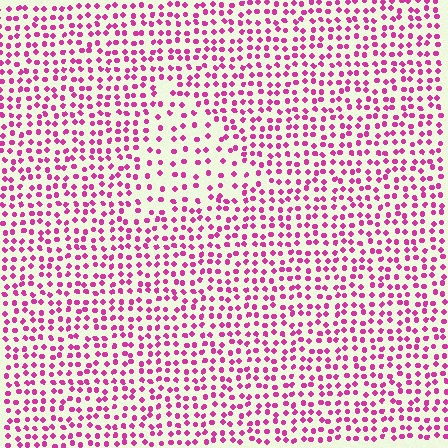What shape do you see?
I see a triangle.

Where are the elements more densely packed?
The elements are more densely packed outside the triangle boundary.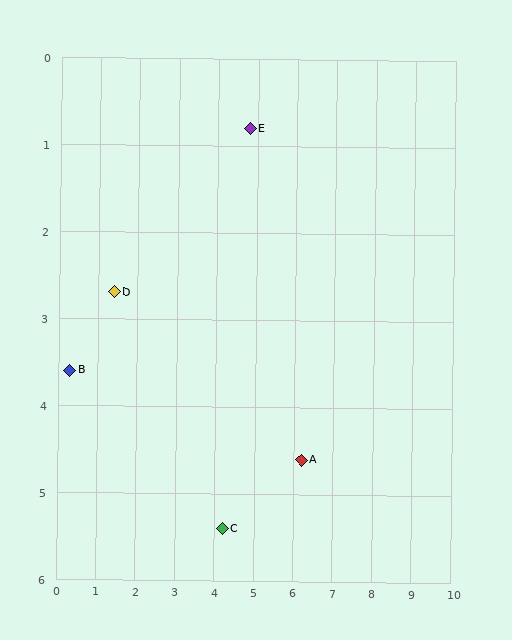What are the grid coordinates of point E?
Point E is at approximately (4.8, 0.8).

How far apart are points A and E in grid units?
Points A and E are about 4.0 grid units apart.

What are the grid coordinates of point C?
Point C is at approximately (4.2, 5.4).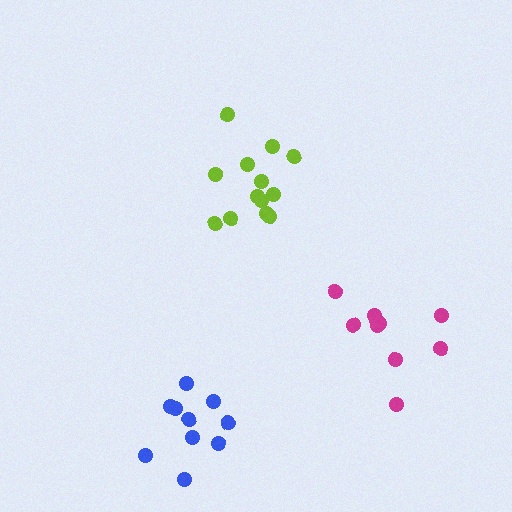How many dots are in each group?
Group 1: 13 dots, Group 2: 10 dots, Group 3: 10 dots (33 total).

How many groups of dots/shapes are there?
There are 3 groups.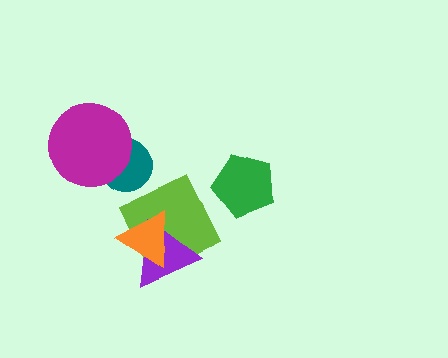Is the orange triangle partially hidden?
No, no other shape covers it.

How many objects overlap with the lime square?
2 objects overlap with the lime square.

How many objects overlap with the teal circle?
1 object overlaps with the teal circle.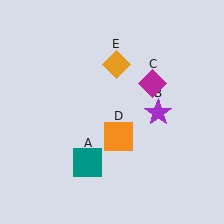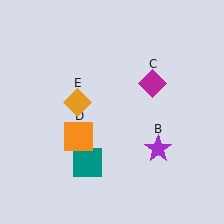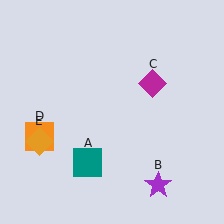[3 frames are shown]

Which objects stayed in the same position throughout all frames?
Teal square (object A) and magenta diamond (object C) remained stationary.